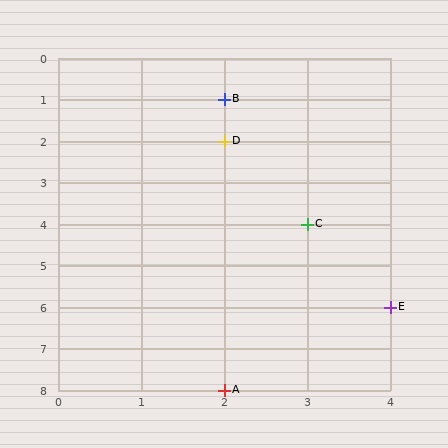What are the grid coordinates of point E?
Point E is at grid coordinates (4, 6).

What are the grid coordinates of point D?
Point D is at grid coordinates (2, 2).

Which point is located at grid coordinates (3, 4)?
Point C is at (3, 4).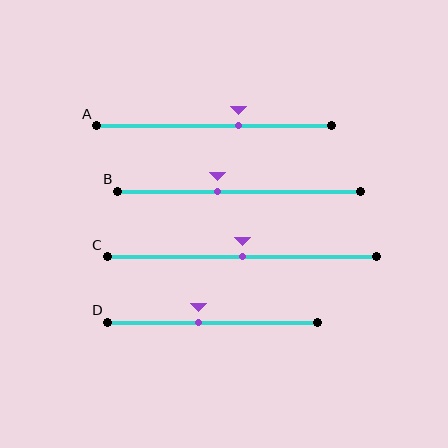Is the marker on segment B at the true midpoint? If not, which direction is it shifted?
No, the marker on segment B is shifted to the left by about 9% of the segment length.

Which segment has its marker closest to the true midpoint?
Segment C has its marker closest to the true midpoint.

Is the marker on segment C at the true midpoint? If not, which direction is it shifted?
Yes, the marker on segment C is at the true midpoint.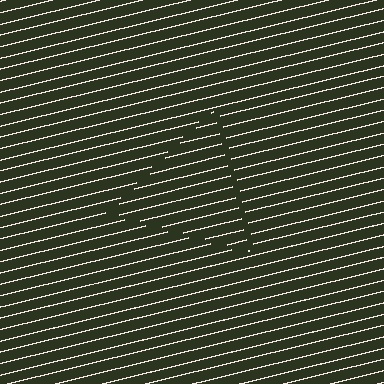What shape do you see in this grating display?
An illusory triangle. The interior of the shape contains the same grating, shifted by half a period — the contour is defined by the phase discontinuity where line-ends from the inner and outer gratings abut.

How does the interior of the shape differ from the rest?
The interior of the shape contains the same grating, shifted by half a period — the contour is defined by the phase discontinuity where line-ends from the inner and outer gratings abut.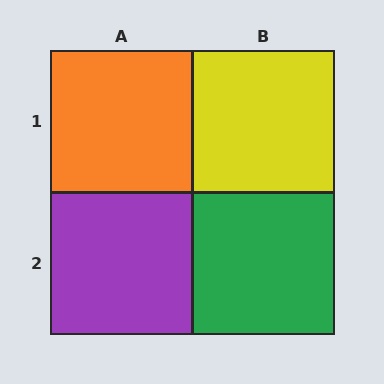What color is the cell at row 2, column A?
Purple.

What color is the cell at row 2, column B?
Green.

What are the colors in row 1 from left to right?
Orange, yellow.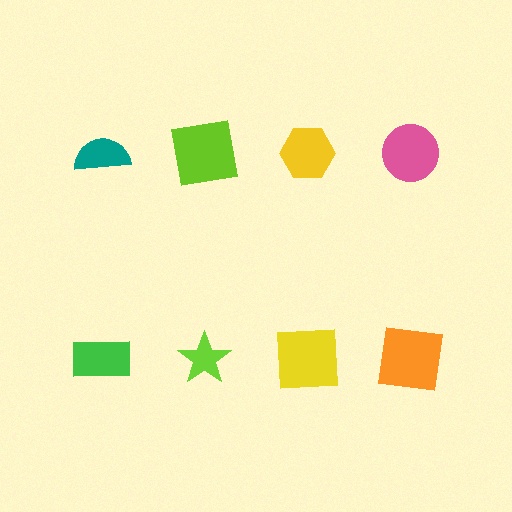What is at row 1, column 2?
A lime square.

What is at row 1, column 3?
A yellow hexagon.